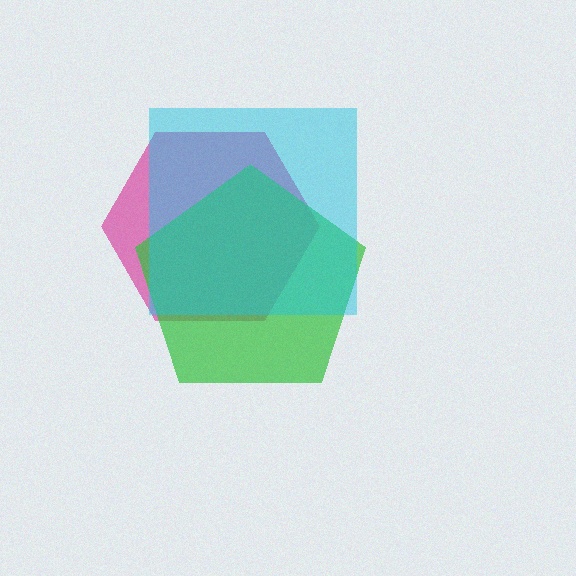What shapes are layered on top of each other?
The layered shapes are: a magenta hexagon, a green pentagon, a cyan square.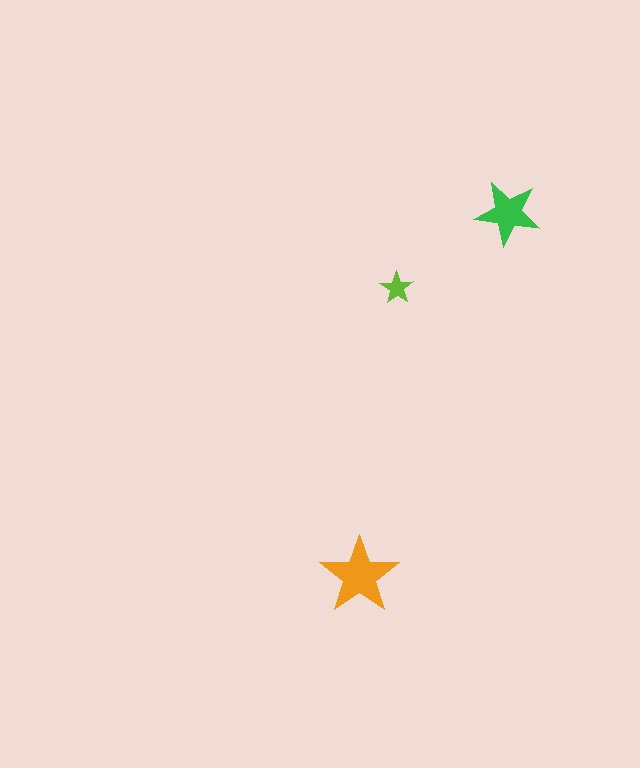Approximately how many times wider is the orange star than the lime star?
About 2.5 times wider.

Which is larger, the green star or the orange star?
The orange one.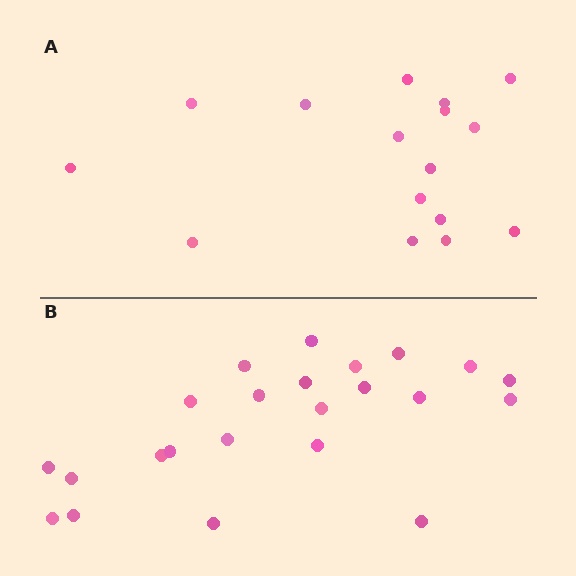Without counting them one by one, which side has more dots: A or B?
Region B (the bottom region) has more dots.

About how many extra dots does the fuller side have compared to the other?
Region B has roughly 8 or so more dots than region A.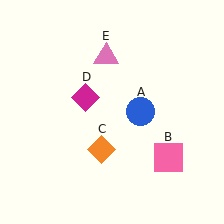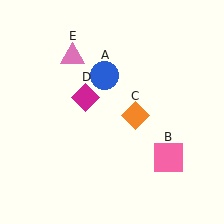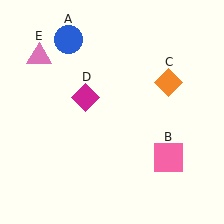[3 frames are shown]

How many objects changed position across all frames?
3 objects changed position: blue circle (object A), orange diamond (object C), pink triangle (object E).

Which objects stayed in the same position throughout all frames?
Pink square (object B) and magenta diamond (object D) remained stationary.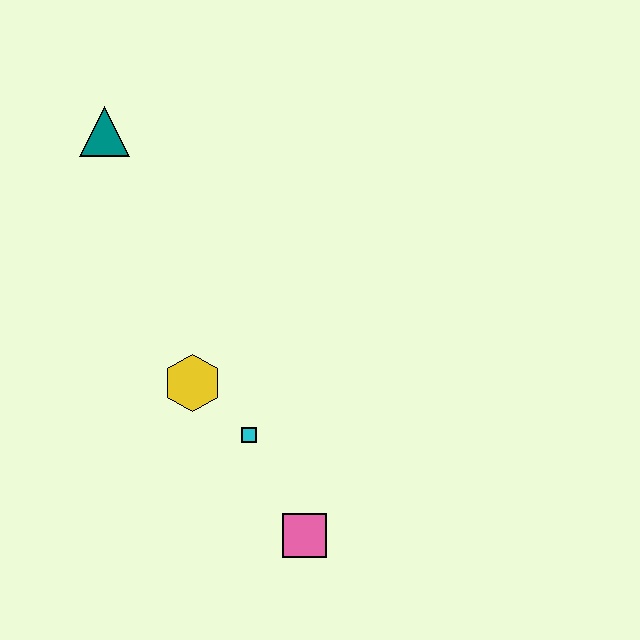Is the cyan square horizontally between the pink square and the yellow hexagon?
Yes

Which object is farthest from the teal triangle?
The pink square is farthest from the teal triangle.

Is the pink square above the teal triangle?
No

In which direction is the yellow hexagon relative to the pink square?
The yellow hexagon is above the pink square.